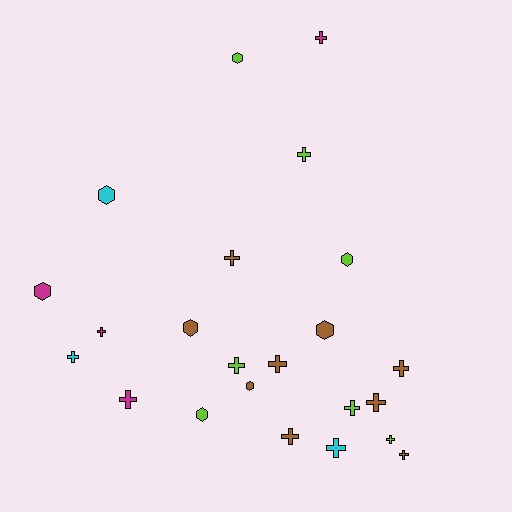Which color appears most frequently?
Brown, with 9 objects.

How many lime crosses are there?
There are 4 lime crosses.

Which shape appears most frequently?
Cross, with 15 objects.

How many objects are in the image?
There are 23 objects.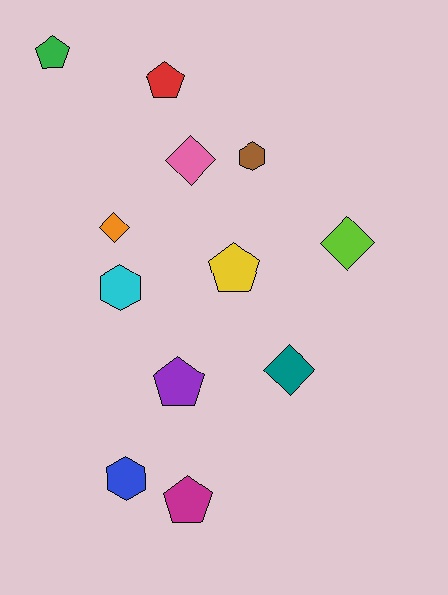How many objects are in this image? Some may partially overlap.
There are 12 objects.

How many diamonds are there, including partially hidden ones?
There are 4 diamonds.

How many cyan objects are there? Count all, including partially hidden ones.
There is 1 cyan object.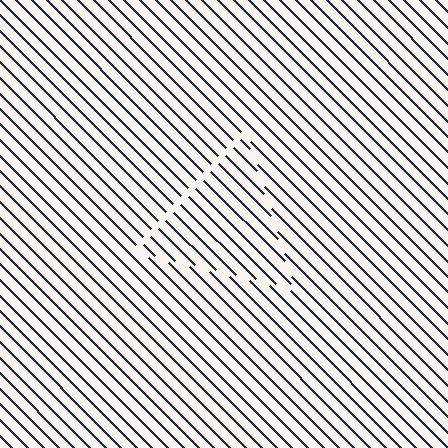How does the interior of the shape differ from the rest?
The interior of the shape contains the same grating, shifted by half a period — the contour is defined by the phase discontinuity where line-ends from the inner and outer gratings abut.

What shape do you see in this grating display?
An illusory triangle. The interior of the shape contains the same grating, shifted by half a period — the contour is defined by the phase discontinuity where line-ends from the inner and outer gratings abut.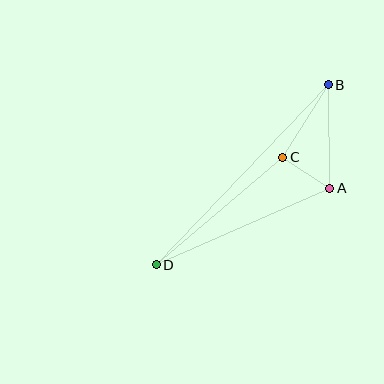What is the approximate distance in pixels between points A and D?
The distance between A and D is approximately 189 pixels.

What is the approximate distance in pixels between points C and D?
The distance between C and D is approximately 166 pixels.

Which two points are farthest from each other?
Points B and D are farthest from each other.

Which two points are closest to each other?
Points A and C are closest to each other.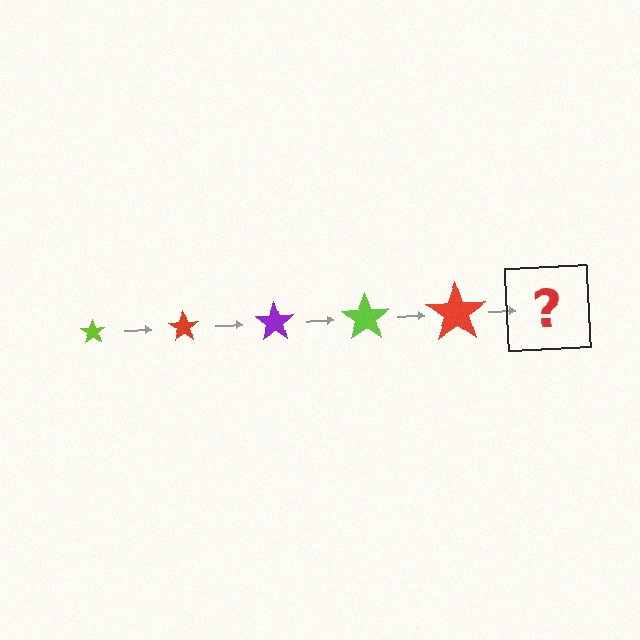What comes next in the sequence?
The next element should be a purple star, larger than the previous one.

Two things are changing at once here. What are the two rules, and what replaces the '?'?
The two rules are that the star grows larger each step and the color cycles through lime, red, and purple. The '?' should be a purple star, larger than the previous one.